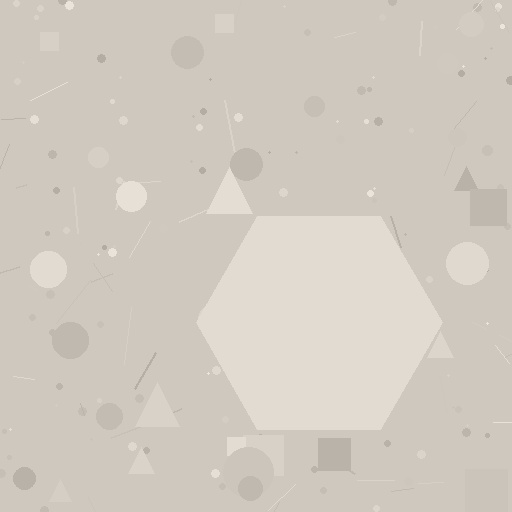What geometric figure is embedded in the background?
A hexagon is embedded in the background.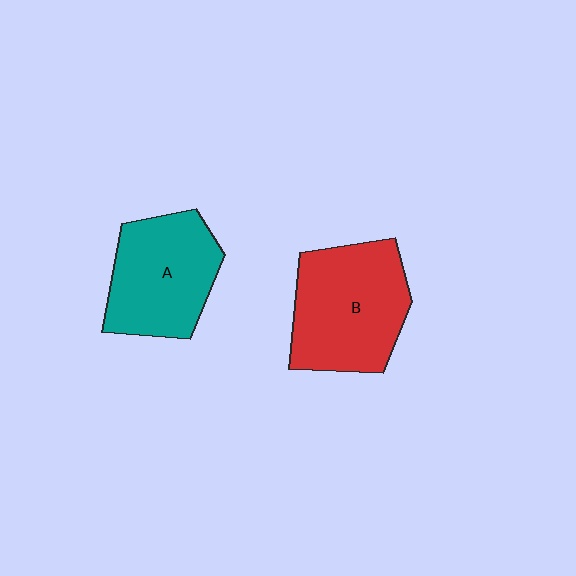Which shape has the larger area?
Shape B (red).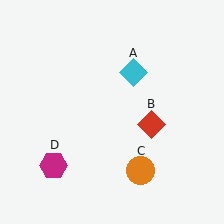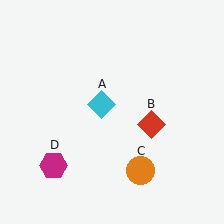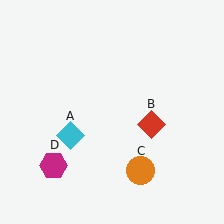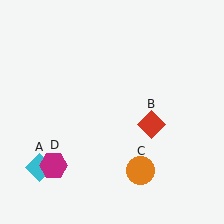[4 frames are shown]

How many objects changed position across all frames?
1 object changed position: cyan diamond (object A).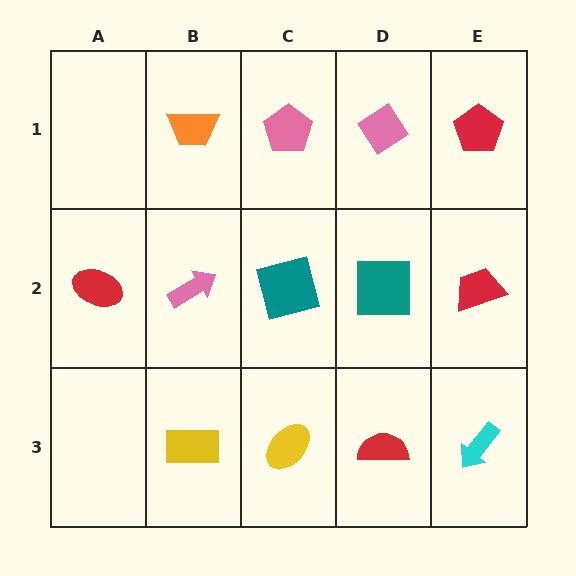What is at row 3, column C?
A yellow ellipse.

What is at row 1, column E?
A red pentagon.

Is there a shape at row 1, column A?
No, that cell is empty.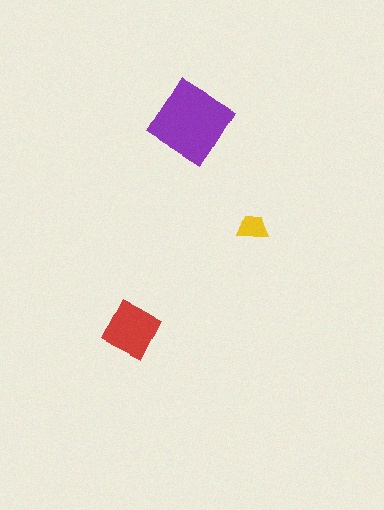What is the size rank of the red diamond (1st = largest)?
2nd.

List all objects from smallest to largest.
The yellow trapezoid, the red diamond, the purple diamond.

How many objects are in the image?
There are 3 objects in the image.